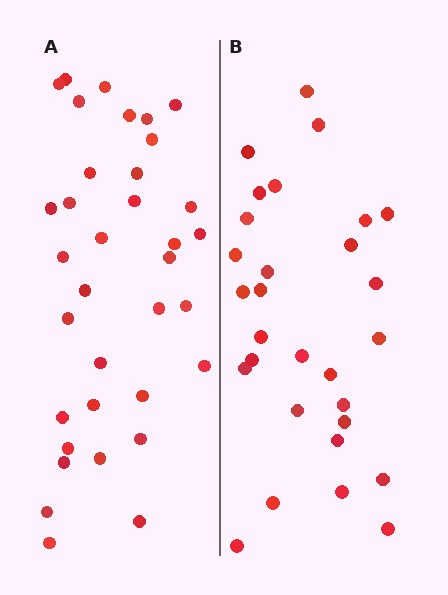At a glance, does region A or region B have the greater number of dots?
Region A (the left region) has more dots.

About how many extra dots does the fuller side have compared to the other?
Region A has about 6 more dots than region B.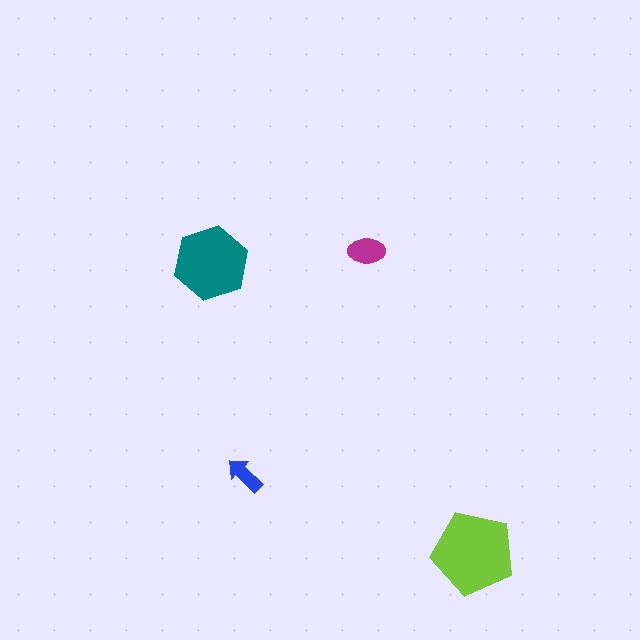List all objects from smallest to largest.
The blue arrow, the magenta ellipse, the teal hexagon, the lime pentagon.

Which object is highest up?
The magenta ellipse is topmost.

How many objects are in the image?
There are 4 objects in the image.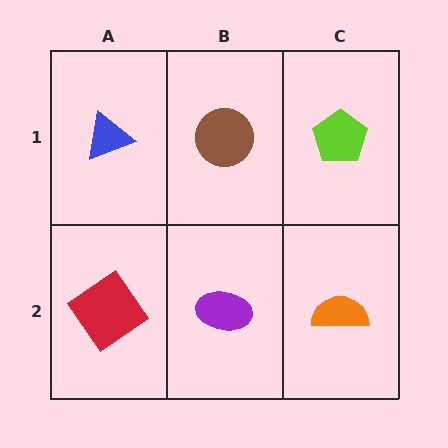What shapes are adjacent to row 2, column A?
A blue triangle (row 1, column A), a purple ellipse (row 2, column B).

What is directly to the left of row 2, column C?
A purple ellipse.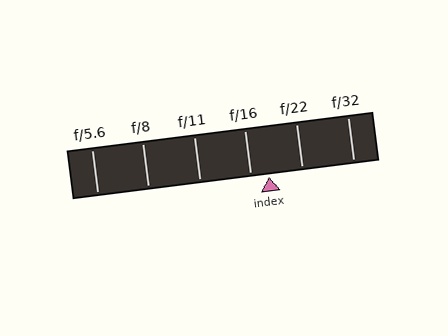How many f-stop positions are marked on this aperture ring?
There are 6 f-stop positions marked.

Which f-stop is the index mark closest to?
The index mark is closest to f/16.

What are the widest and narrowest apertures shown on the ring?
The widest aperture shown is f/5.6 and the narrowest is f/32.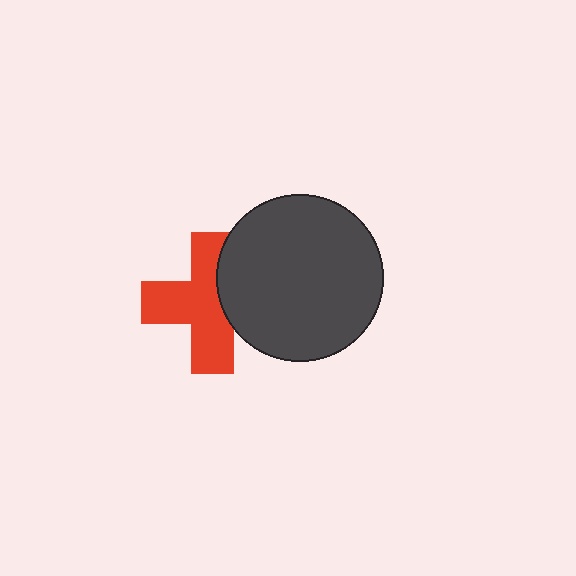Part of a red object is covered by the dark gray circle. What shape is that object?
It is a cross.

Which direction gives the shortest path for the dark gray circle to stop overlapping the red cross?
Moving right gives the shortest separation.